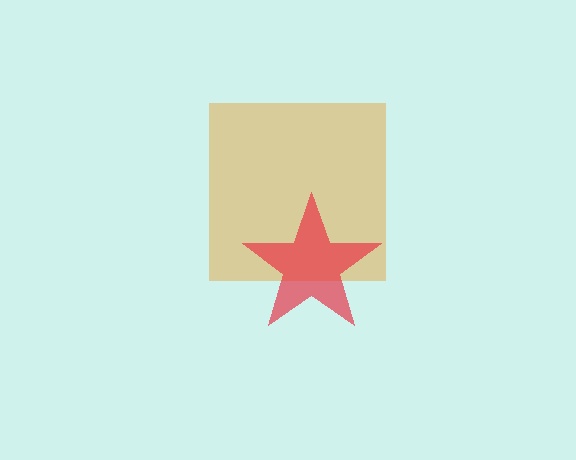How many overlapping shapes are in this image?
There are 2 overlapping shapes in the image.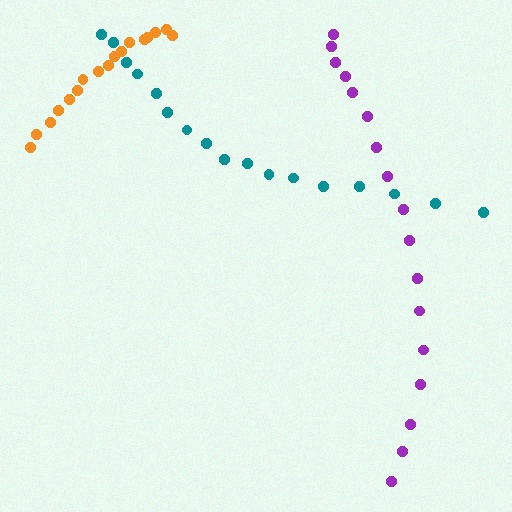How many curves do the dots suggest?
There are 3 distinct paths.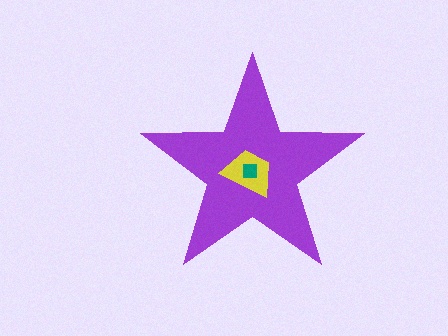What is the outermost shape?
The purple star.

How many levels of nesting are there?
3.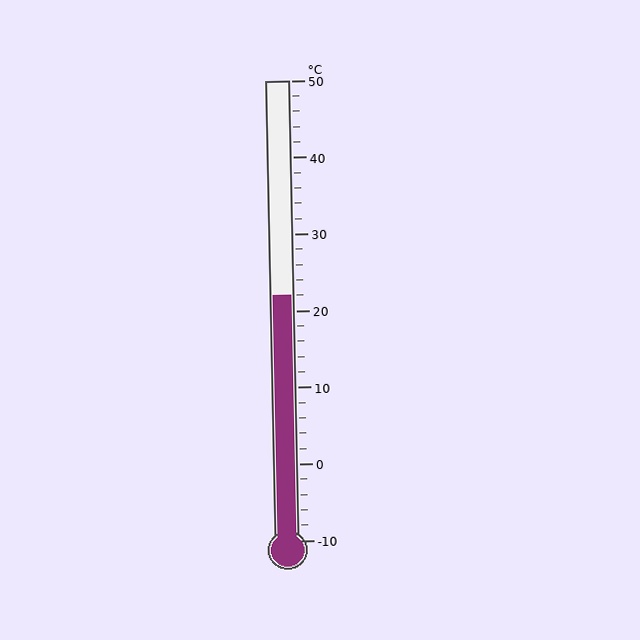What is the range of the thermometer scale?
The thermometer scale ranges from -10°C to 50°C.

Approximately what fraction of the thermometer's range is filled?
The thermometer is filled to approximately 55% of its range.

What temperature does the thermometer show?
The thermometer shows approximately 22°C.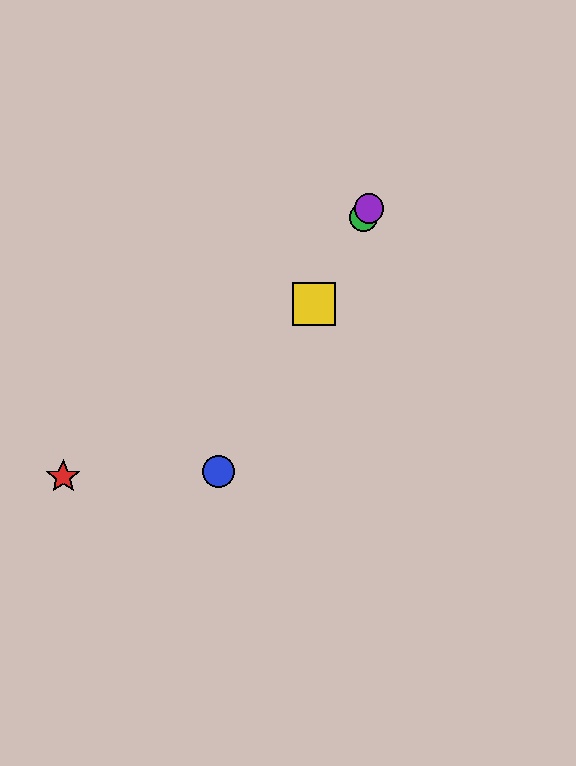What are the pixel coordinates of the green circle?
The green circle is at (364, 218).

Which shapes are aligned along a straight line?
The blue circle, the green circle, the yellow square, the purple circle are aligned along a straight line.